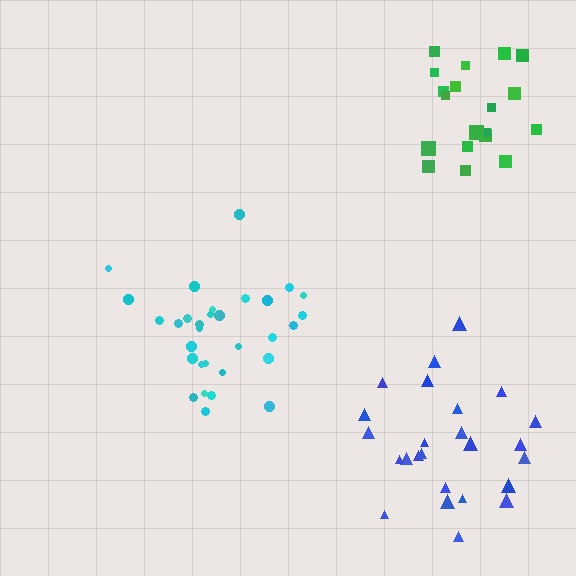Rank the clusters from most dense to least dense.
cyan, green, blue.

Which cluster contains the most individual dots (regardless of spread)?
Cyan (31).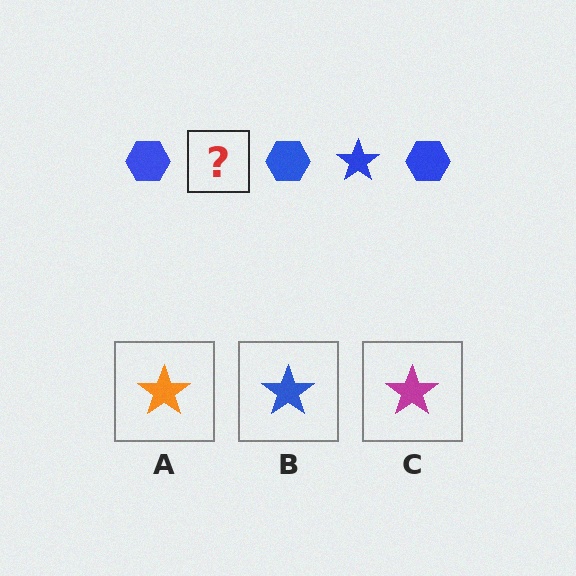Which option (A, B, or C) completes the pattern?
B.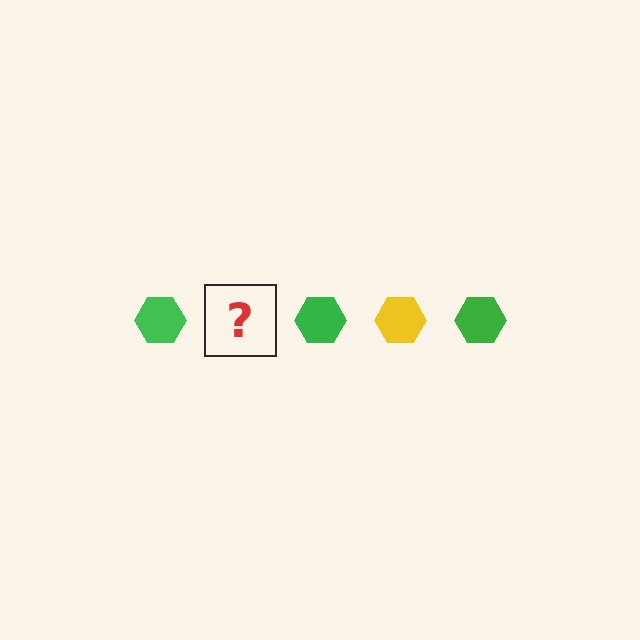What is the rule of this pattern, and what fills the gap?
The rule is that the pattern cycles through green, yellow hexagons. The gap should be filled with a yellow hexagon.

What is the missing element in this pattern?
The missing element is a yellow hexagon.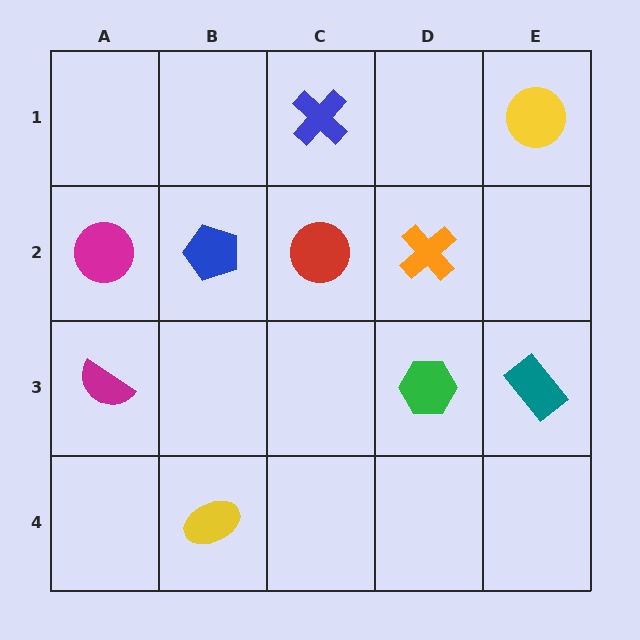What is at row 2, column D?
An orange cross.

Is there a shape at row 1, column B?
No, that cell is empty.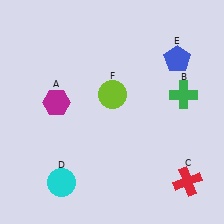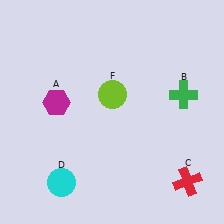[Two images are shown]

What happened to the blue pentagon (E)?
The blue pentagon (E) was removed in Image 2. It was in the top-right area of Image 1.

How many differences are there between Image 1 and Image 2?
There is 1 difference between the two images.